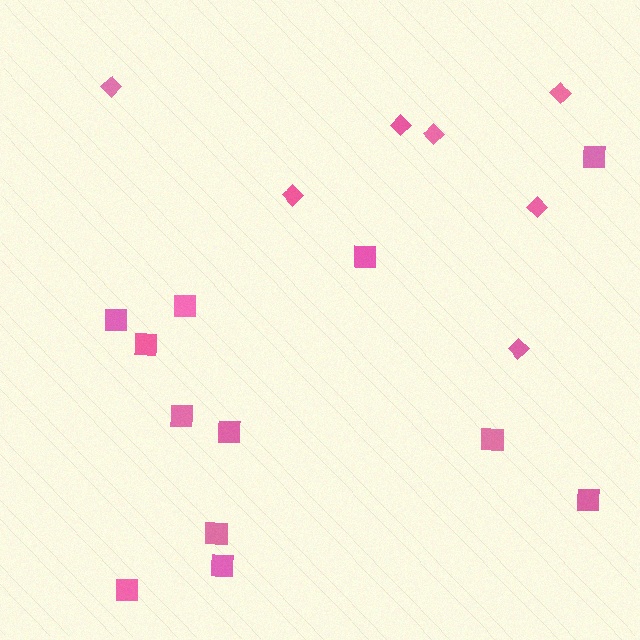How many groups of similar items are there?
There are 2 groups: one group of squares (12) and one group of diamonds (7).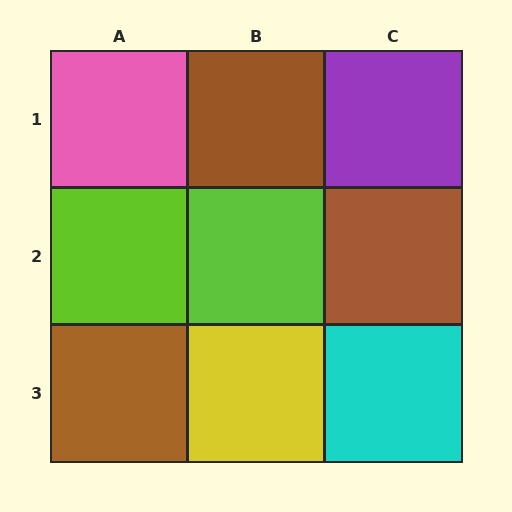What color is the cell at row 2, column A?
Lime.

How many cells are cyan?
1 cell is cyan.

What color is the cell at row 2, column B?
Lime.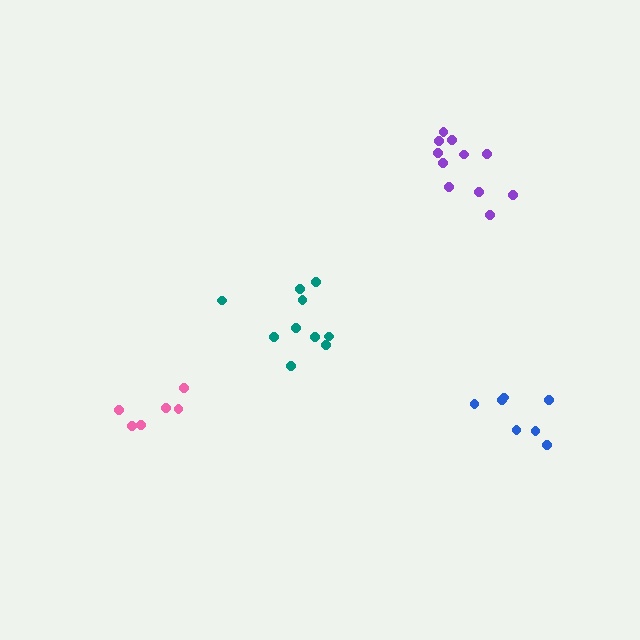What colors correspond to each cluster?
The clusters are colored: teal, blue, pink, purple.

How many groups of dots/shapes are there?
There are 4 groups.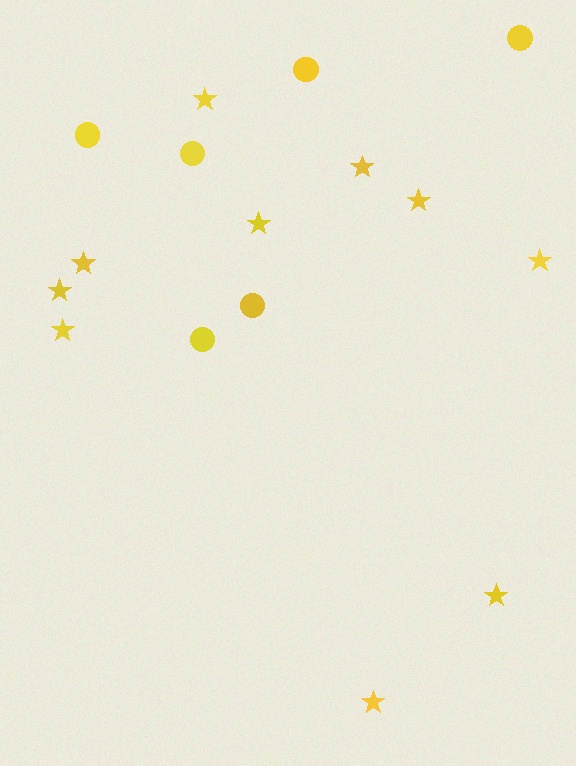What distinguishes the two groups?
There are 2 groups: one group of circles (6) and one group of stars (10).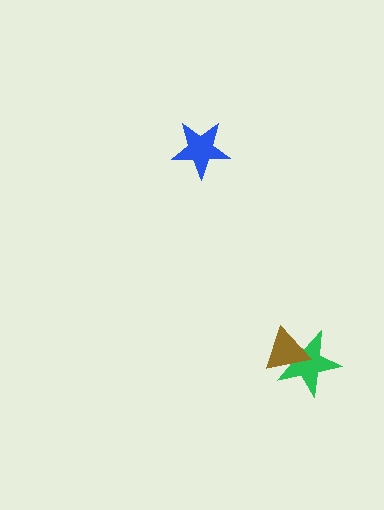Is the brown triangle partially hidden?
No, no other shape covers it.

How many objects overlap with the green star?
1 object overlaps with the green star.